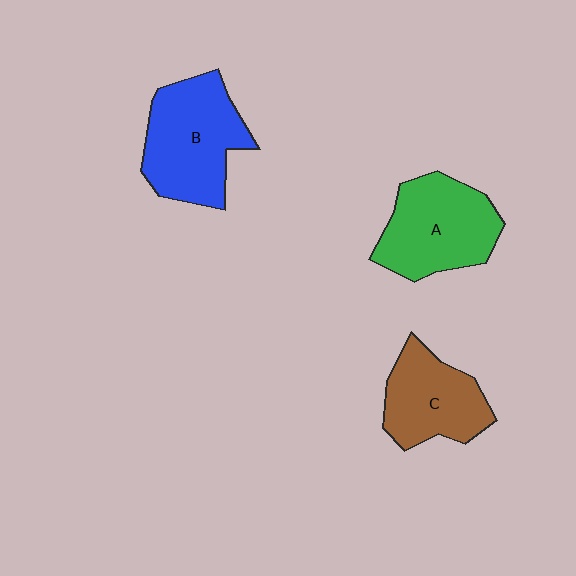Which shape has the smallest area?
Shape C (brown).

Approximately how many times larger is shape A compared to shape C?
Approximately 1.2 times.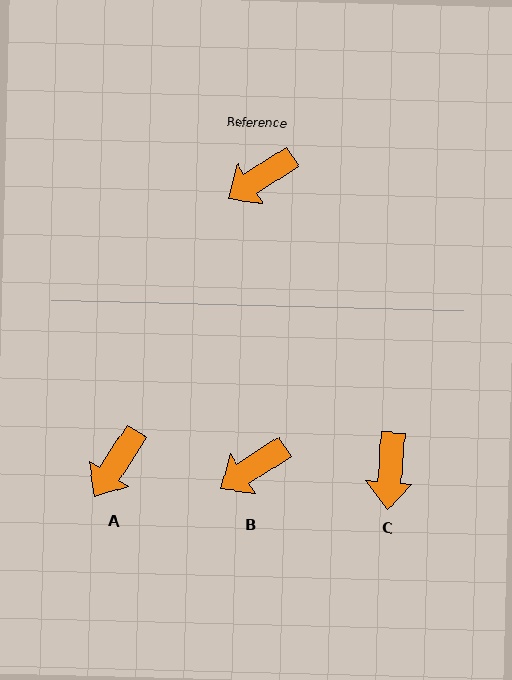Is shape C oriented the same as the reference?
No, it is off by about 52 degrees.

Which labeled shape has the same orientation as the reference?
B.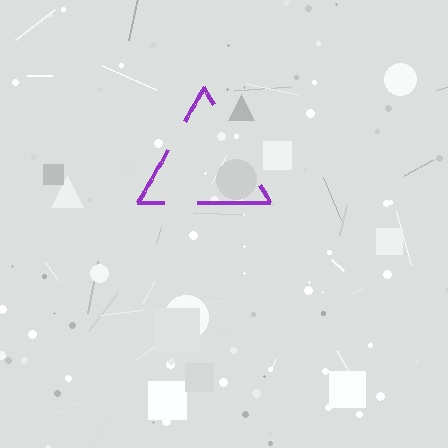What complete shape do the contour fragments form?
The contour fragments form a triangle.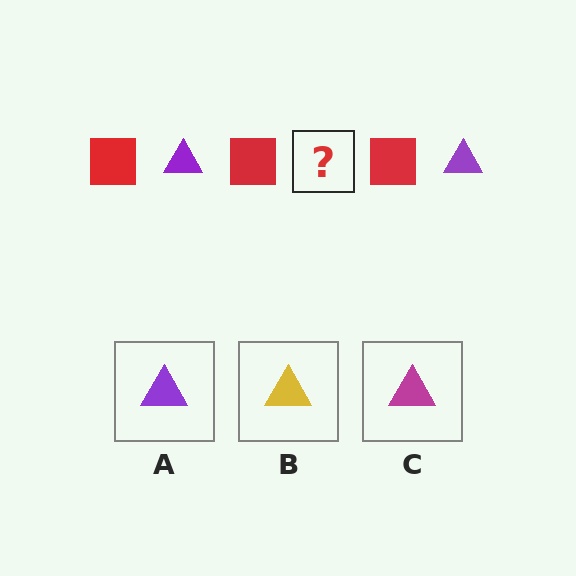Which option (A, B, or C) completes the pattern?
A.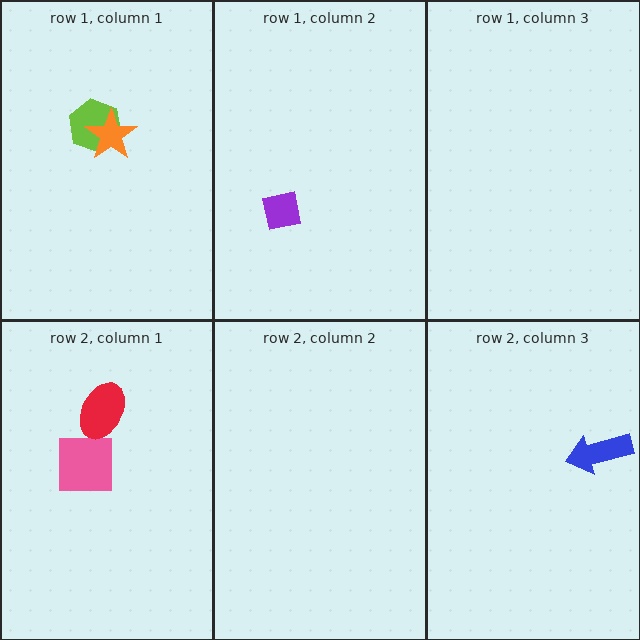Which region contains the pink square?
The row 2, column 1 region.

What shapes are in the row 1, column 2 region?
The purple square.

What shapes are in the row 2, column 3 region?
The blue arrow.